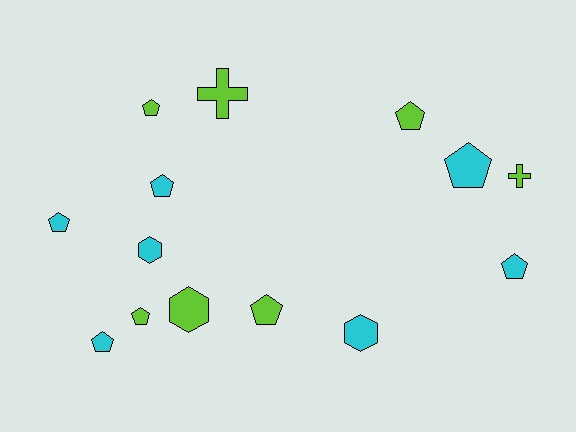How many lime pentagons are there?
There are 4 lime pentagons.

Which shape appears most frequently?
Pentagon, with 9 objects.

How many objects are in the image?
There are 14 objects.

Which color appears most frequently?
Lime, with 7 objects.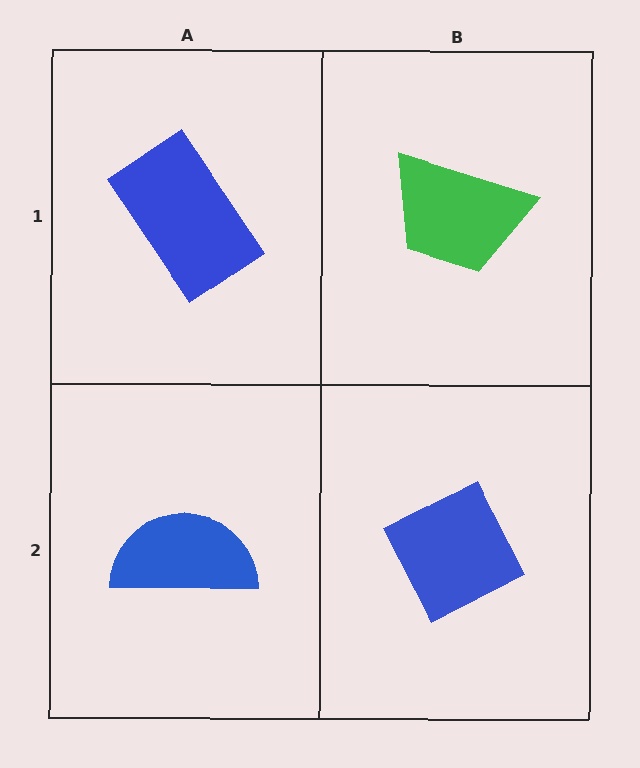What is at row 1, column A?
A blue rectangle.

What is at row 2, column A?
A blue semicircle.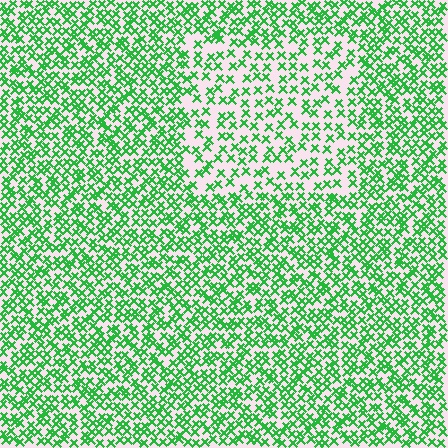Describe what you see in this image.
The image contains small green elements arranged at two different densities. A rectangle-shaped region is visible where the elements are less densely packed than the surrounding area.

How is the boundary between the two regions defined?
The boundary is defined by a change in element density (approximately 1.9x ratio). All elements are the same color, size, and shape.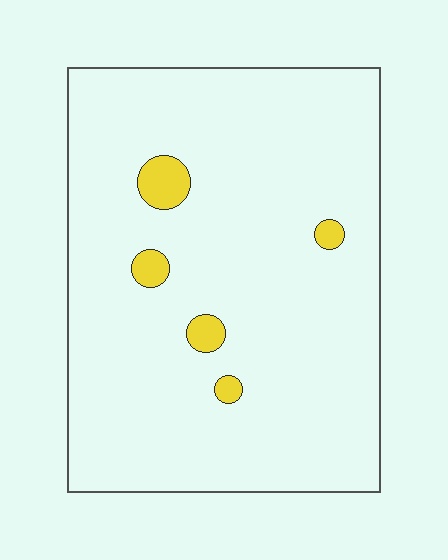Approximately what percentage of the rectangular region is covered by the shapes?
Approximately 5%.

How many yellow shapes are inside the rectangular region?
5.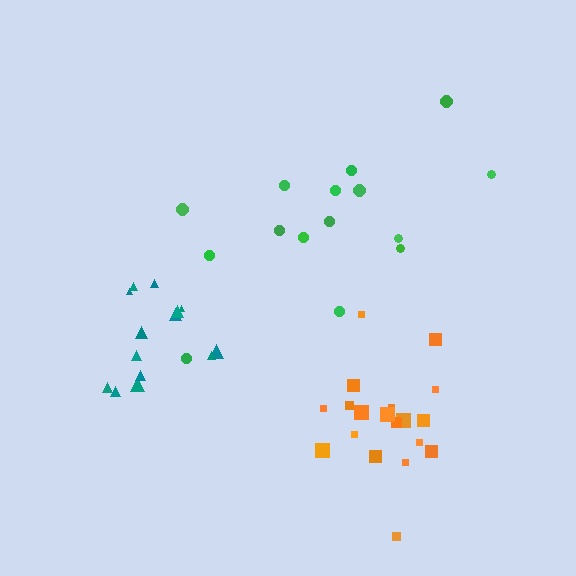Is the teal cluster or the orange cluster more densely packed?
Orange.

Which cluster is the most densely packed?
Orange.